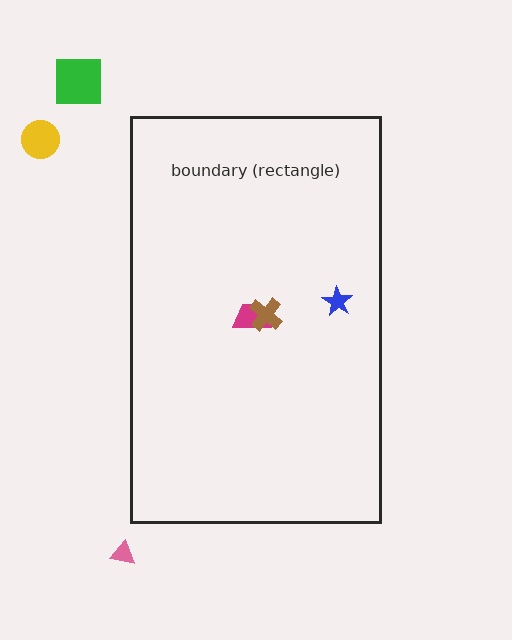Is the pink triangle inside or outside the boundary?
Outside.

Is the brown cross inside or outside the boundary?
Inside.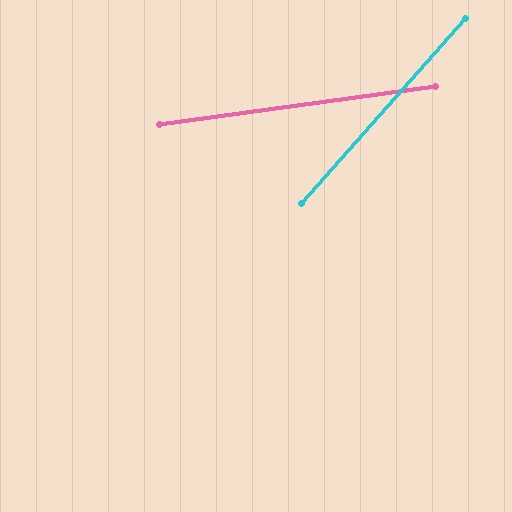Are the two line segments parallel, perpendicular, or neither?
Neither parallel nor perpendicular — they differ by about 41°.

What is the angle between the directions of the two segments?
Approximately 41 degrees.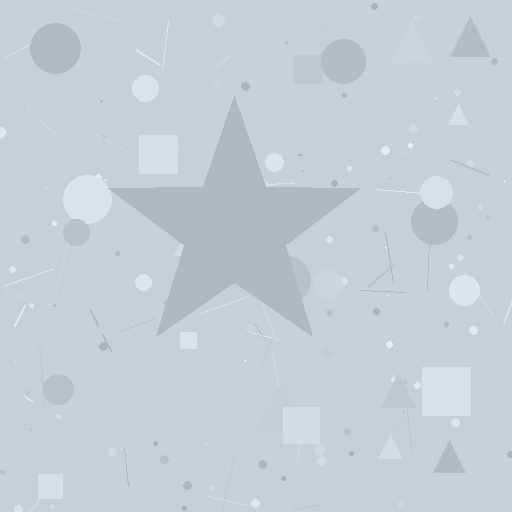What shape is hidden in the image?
A star is hidden in the image.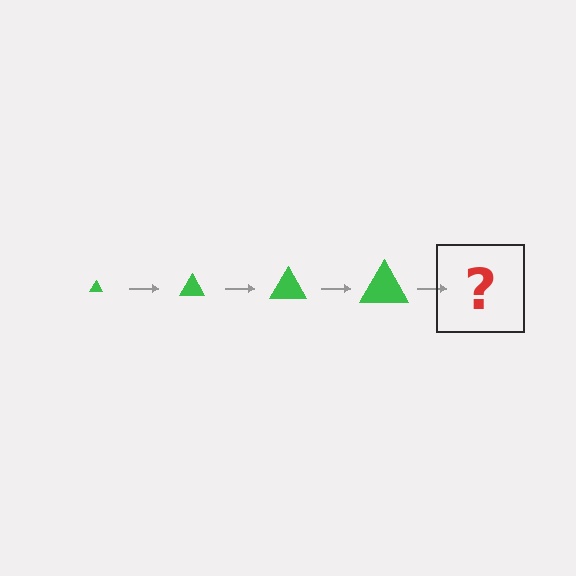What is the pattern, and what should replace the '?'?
The pattern is that the triangle gets progressively larger each step. The '?' should be a green triangle, larger than the previous one.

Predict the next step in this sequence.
The next step is a green triangle, larger than the previous one.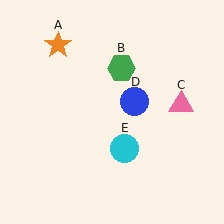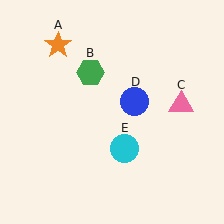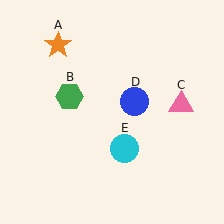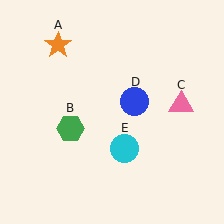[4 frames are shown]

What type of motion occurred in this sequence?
The green hexagon (object B) rotated counterclockwise around the center of the scene.